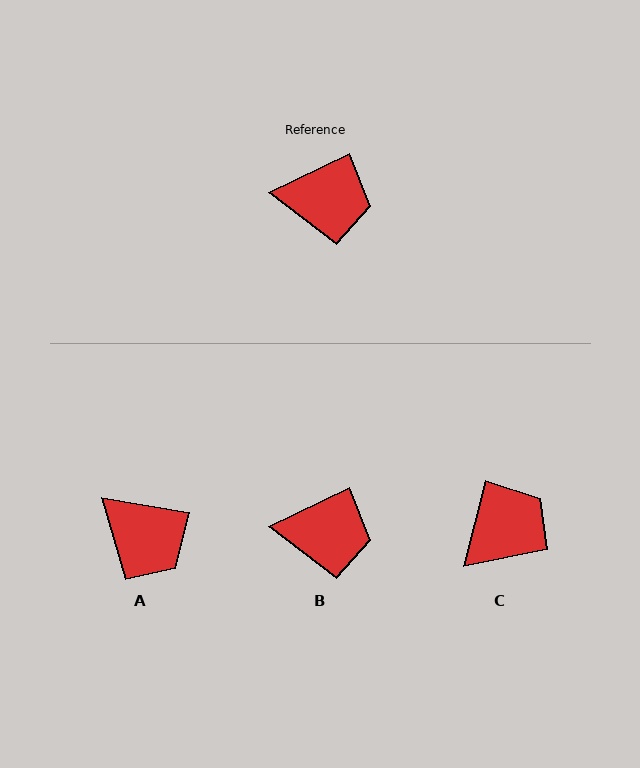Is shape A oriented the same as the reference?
No, it is off by about 36 degrees.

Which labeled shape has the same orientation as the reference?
B.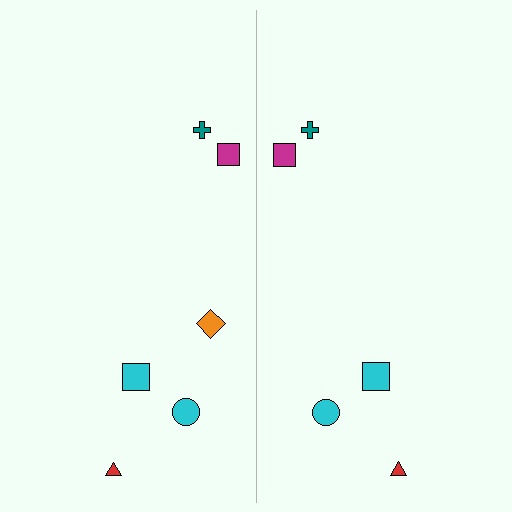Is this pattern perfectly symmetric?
No, the pattern is not perfectly symmetric. A orange diamond is missing from the right side.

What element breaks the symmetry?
A orange diamond is missing from the right side.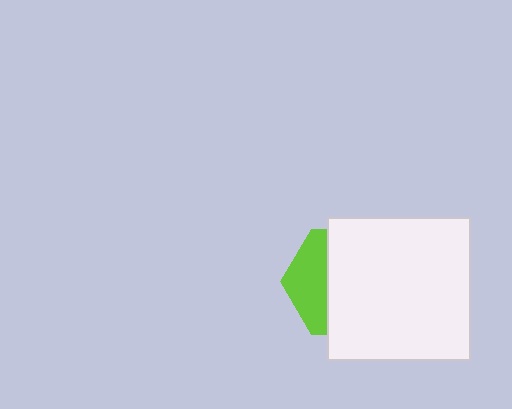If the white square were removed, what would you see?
You would see the complete lime hexagon.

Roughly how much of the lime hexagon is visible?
A small part of it is visible (roughly 35%).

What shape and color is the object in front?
The object in front is a white square.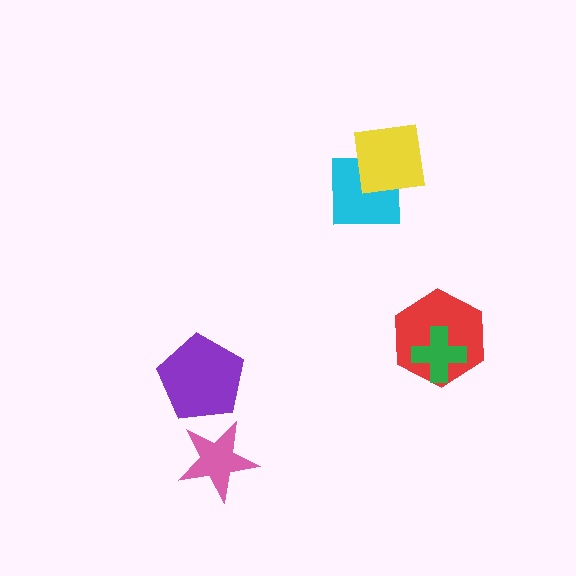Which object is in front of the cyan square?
The yellow square is in front of the cyan square.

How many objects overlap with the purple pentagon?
0 objects overlap with the purple pentagon.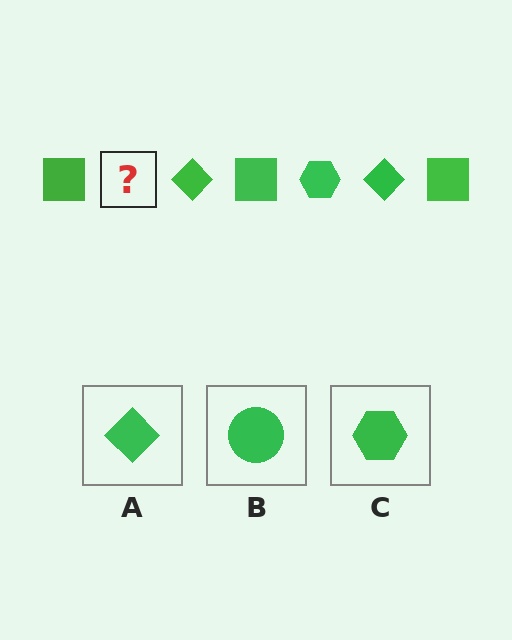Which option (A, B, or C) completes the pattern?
C.